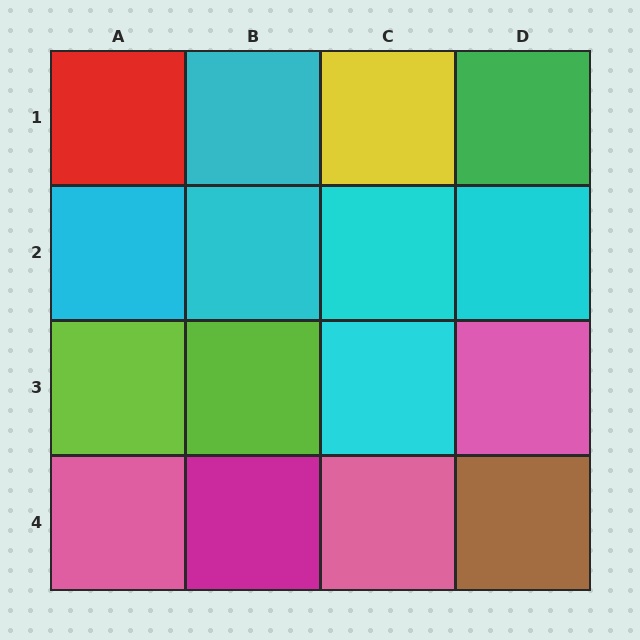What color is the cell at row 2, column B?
Cyan.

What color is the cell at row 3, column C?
Cyan.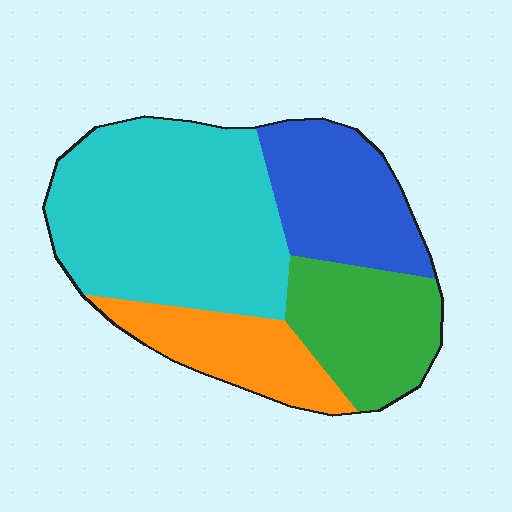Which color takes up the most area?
Cyan, at roughly 45%.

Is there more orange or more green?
Green.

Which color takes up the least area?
Orange, at roughly 15%.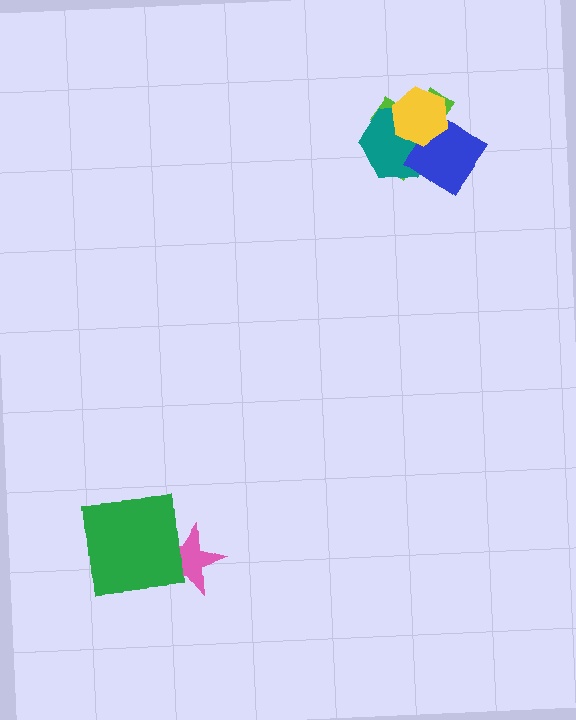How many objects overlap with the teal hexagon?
3 objects overlap with the teal hexagon.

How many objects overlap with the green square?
1 object overlaps with the green square.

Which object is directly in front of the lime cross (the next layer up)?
The teal hexagon is directly in front of the lime cross.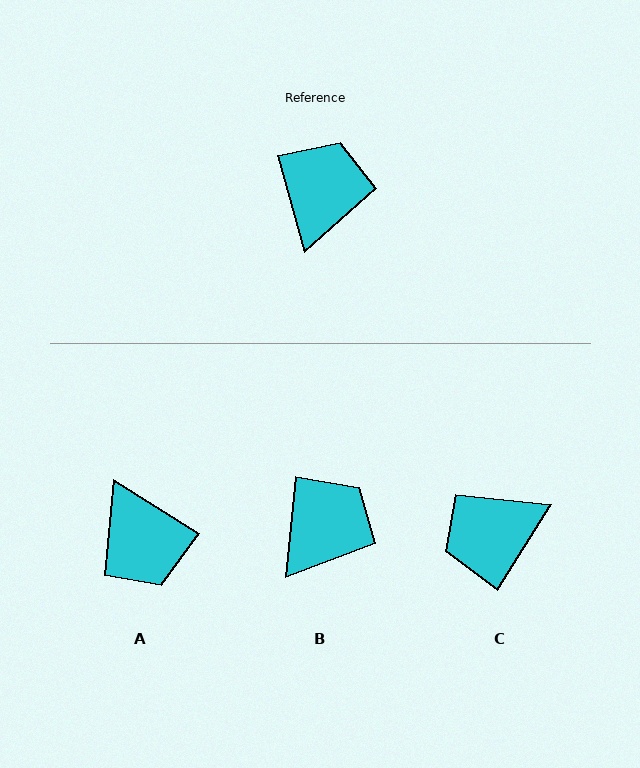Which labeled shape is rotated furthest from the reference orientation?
A, about 138 degrees away.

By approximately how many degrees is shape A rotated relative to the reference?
Approximately 138 degrees clockwise.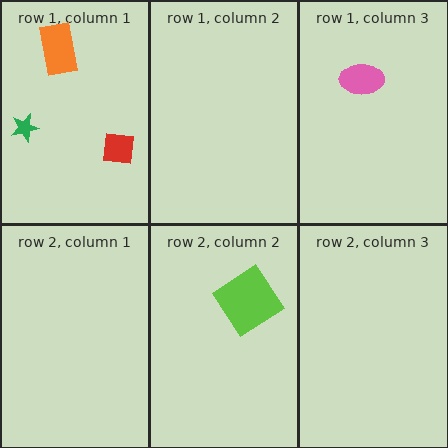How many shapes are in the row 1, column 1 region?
3.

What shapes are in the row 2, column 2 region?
The lime diamond.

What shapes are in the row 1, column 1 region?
The orange rectangle, the red square, the green star.